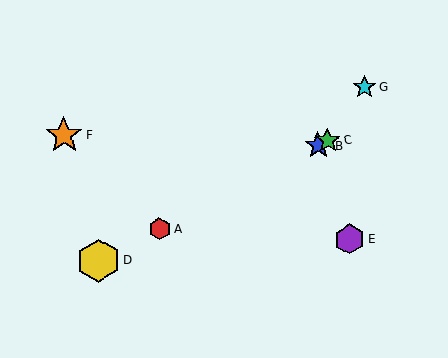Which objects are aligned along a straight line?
Objects A, B, C, D are aligned along a straight line.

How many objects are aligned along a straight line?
4 objects (A, B, C, D) are aligned along a straight line.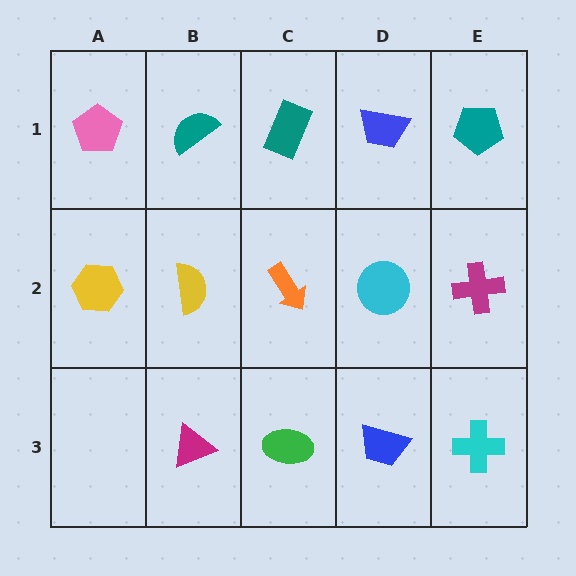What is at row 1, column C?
A teal rectangle.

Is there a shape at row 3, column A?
No, that cell is empty.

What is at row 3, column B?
A magenta triangle.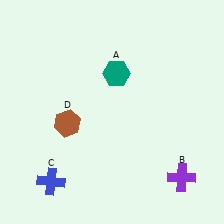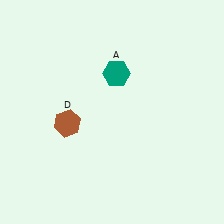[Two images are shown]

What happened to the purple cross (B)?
The purple cross (B) was removed in Image 2. It was in the bottom-right area of Image 1.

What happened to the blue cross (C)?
The blue cross (C) was removed in Image 2. It was in the bottom-left area of Image 1.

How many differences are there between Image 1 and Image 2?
There are 2 differences between the two images.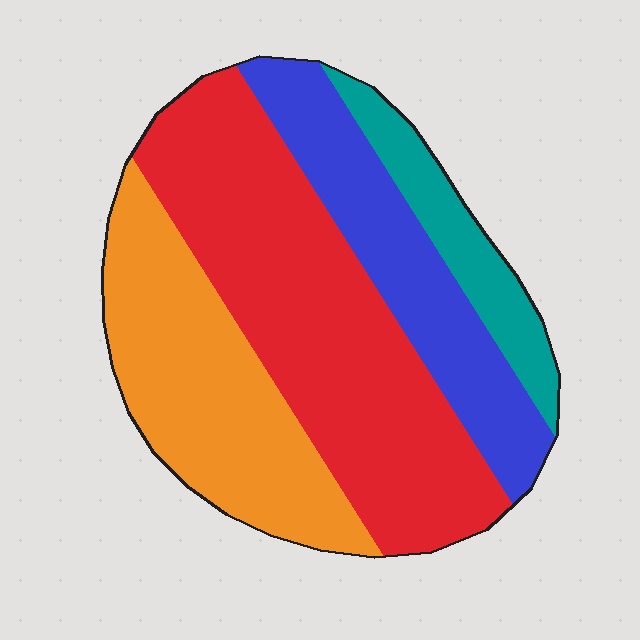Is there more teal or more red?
Red.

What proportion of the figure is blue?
Blue covers about 20% of the figure.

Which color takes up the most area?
Red, at roughly 40%.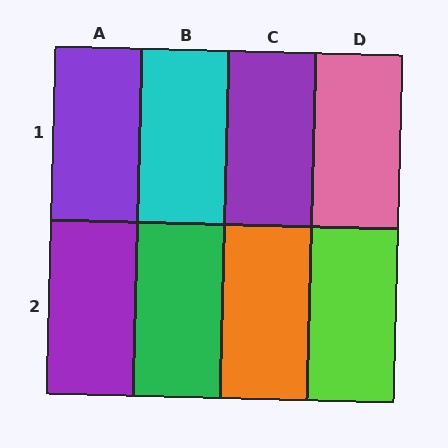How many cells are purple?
3 cells are purple.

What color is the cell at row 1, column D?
Pink.